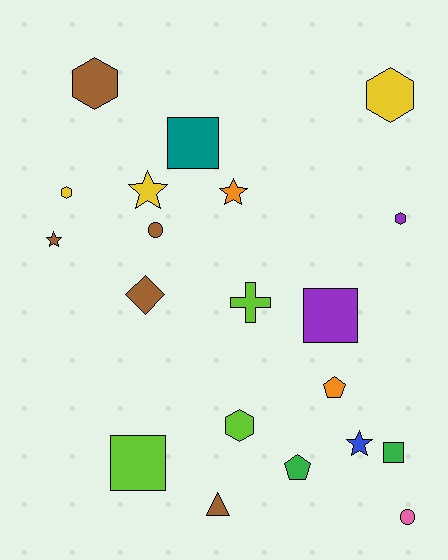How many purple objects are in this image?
There are 2 purple objects.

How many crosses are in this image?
There is 1 cross.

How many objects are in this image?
There are 20 objects.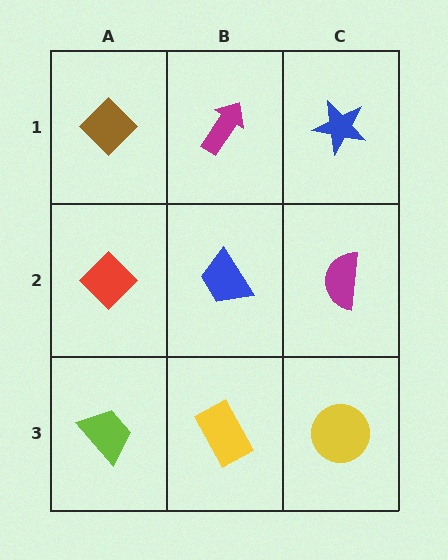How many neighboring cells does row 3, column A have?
2.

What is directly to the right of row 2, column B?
A magenta semicircle.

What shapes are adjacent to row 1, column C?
A magenta semicircle (row 2, column C), a magenta arrow (row 1, column B).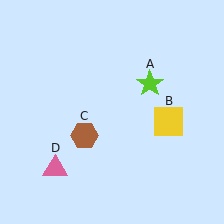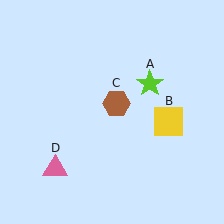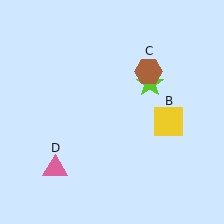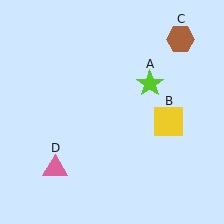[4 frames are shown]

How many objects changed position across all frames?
1 object changed position: brown hexagon (object C).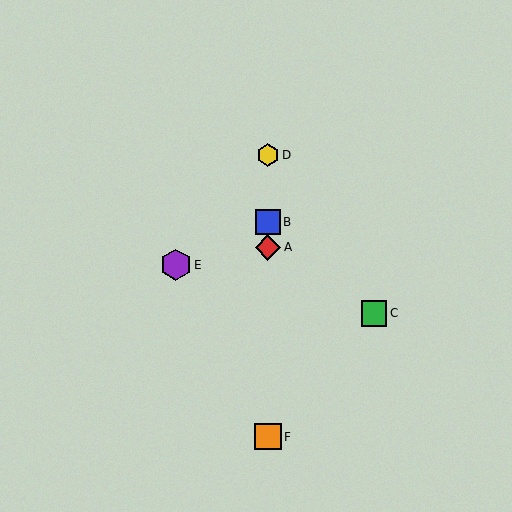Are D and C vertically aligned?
No, D is at x≈268 and C is at x≈374.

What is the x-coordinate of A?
Object A is at x≈268.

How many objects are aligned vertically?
4 objects (A, B, D, F) are aligned vertically.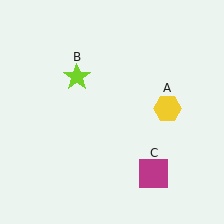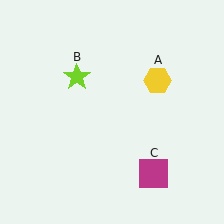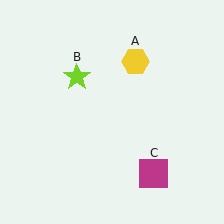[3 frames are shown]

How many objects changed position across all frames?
1 object changed position: yellow hexagon (object A).